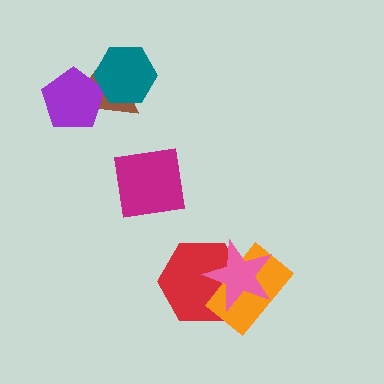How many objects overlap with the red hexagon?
2 objects overlap with the red hexagon.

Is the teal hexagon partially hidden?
No, no other shape covers it.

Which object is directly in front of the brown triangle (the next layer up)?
The purple pentagon is directly in front of the brown triangle.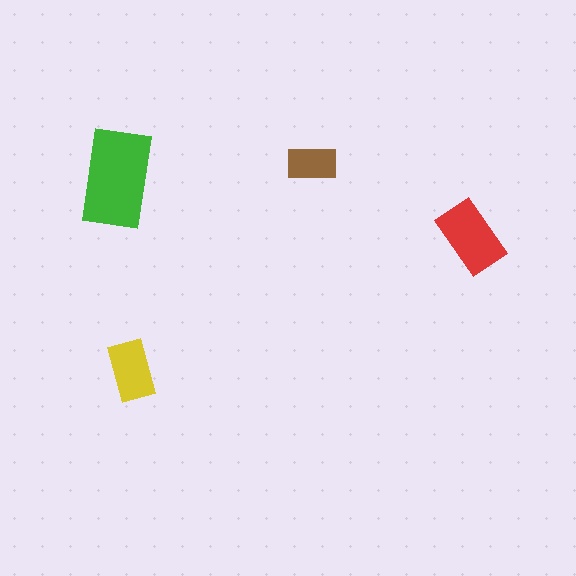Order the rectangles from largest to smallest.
the green one, the red one, the yellow one, the brown one.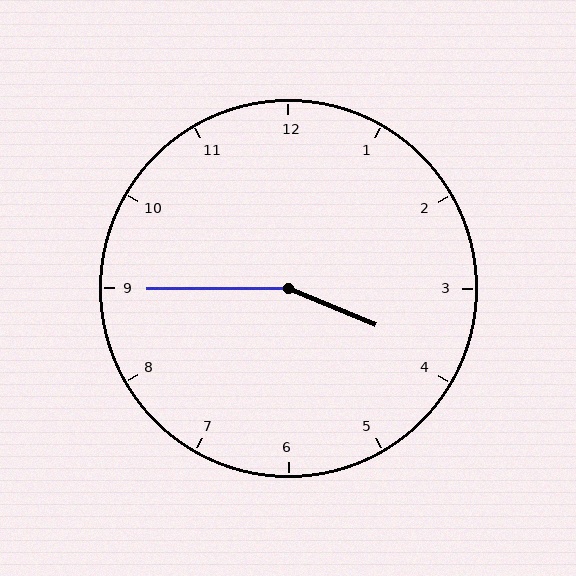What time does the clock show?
3:45.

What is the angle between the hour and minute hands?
Approximately 158 degrees.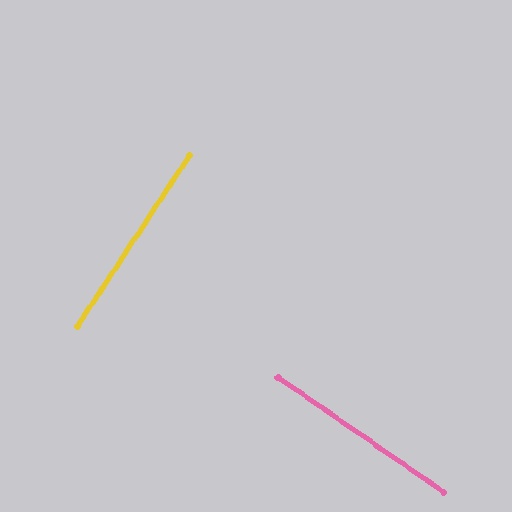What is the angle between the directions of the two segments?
Approximately 88 degrees.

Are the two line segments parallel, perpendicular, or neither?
Perpendicular — they meet at approximately 88°.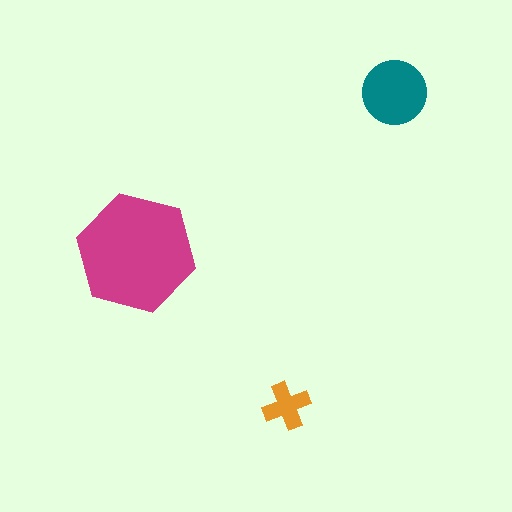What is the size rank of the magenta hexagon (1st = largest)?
1st.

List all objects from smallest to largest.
The orange cross, the teal circle, the magenta hexagon.